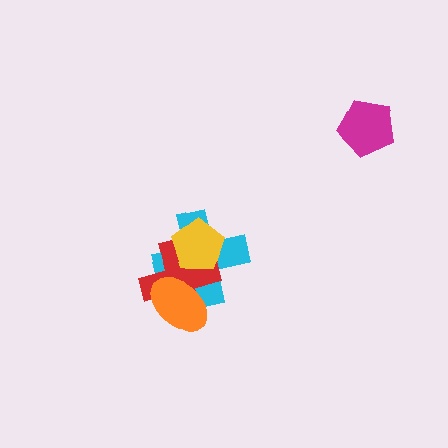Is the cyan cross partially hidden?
Yes, it is partially covered by another shape.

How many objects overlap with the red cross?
3 objects overlap with the red cross.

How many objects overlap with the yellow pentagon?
2 objects overlap with the yellow pentagon.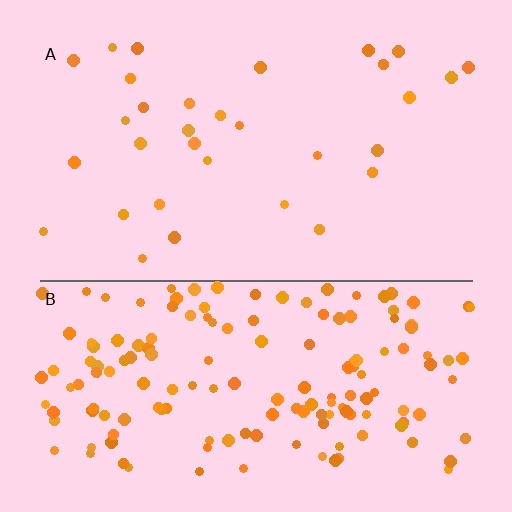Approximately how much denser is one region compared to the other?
Approximately 5.0× — region B over region A.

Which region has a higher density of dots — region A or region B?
B (the bottom).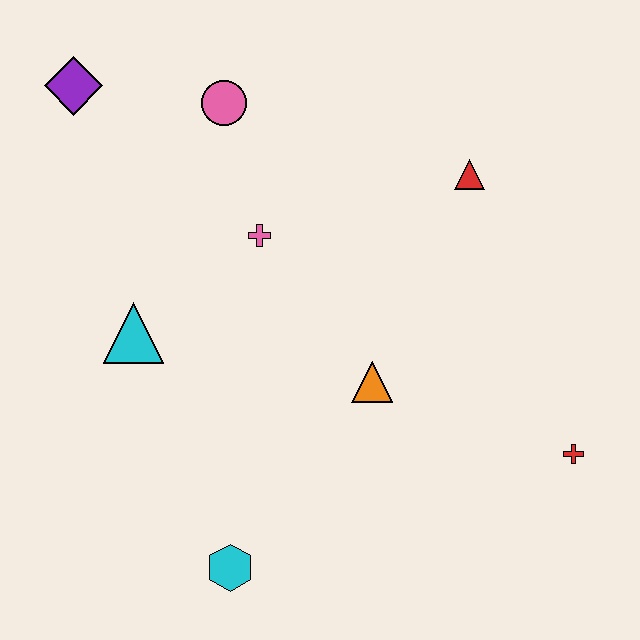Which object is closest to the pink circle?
The pink cross is closest to the pink circle.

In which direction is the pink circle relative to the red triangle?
The pink circle is to the left of the red triangle.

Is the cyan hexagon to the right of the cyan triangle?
Yes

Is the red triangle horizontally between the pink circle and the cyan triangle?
No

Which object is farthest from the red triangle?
The cyan hexagon is farthest from the red triangle.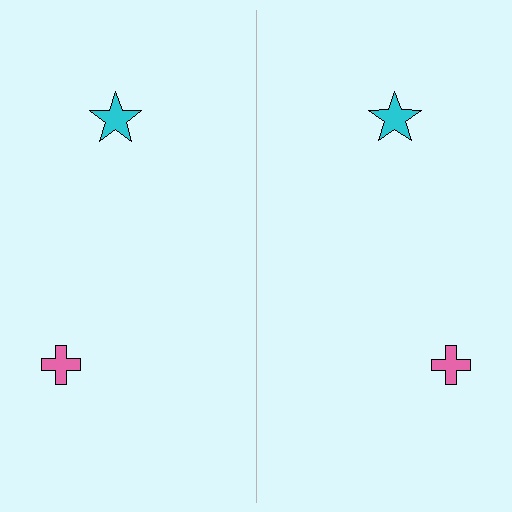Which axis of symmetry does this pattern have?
The pattern has a vertical axis of symmetry running through the center of the image.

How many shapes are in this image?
There are 4 shapes in this image.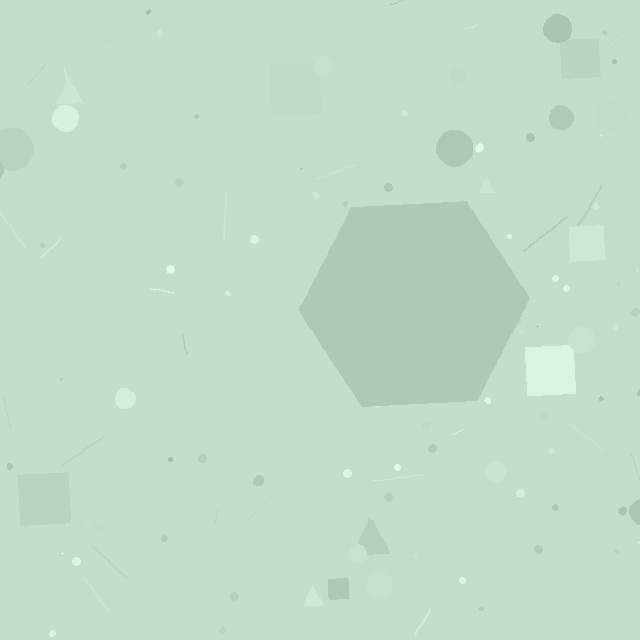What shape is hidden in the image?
A hexagon is hidden in the image.